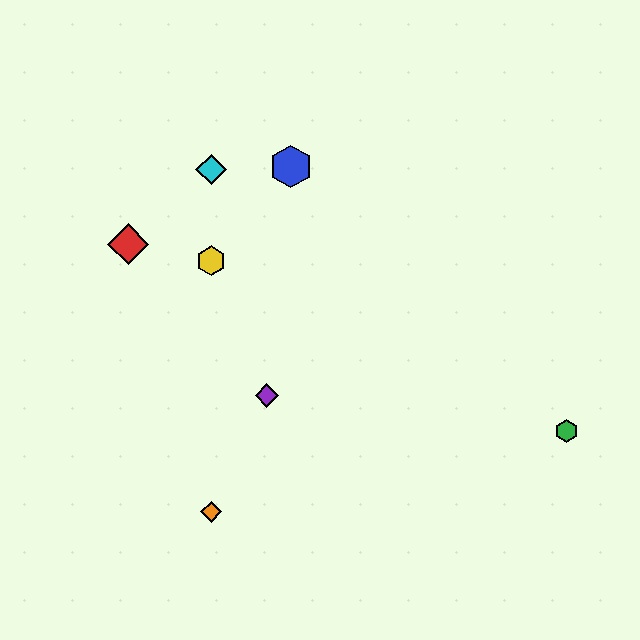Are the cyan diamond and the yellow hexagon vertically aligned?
Yes, both are at x≈211.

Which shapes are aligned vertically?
The yellow hexagon, the orange diamond, the cyan diamond are aligned vertically.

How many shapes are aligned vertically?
3 shapes (the yellow hexagon, the orange diamond, the cyan diamond) are aligned vertically.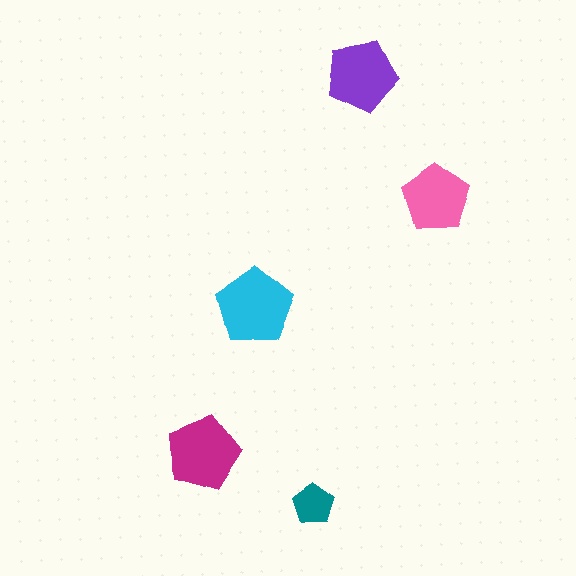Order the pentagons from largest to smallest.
the cyan one, the magenta one, the purple one, the pink one, the teal one.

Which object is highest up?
The purple pentagon is topmost.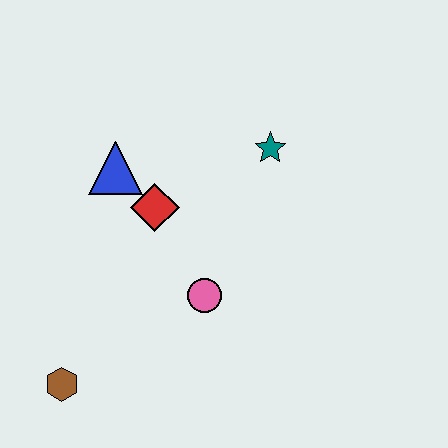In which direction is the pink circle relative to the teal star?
The pink circle is below the teal star.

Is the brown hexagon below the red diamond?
Yes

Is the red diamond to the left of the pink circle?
Yes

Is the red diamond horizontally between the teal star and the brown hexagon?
Yes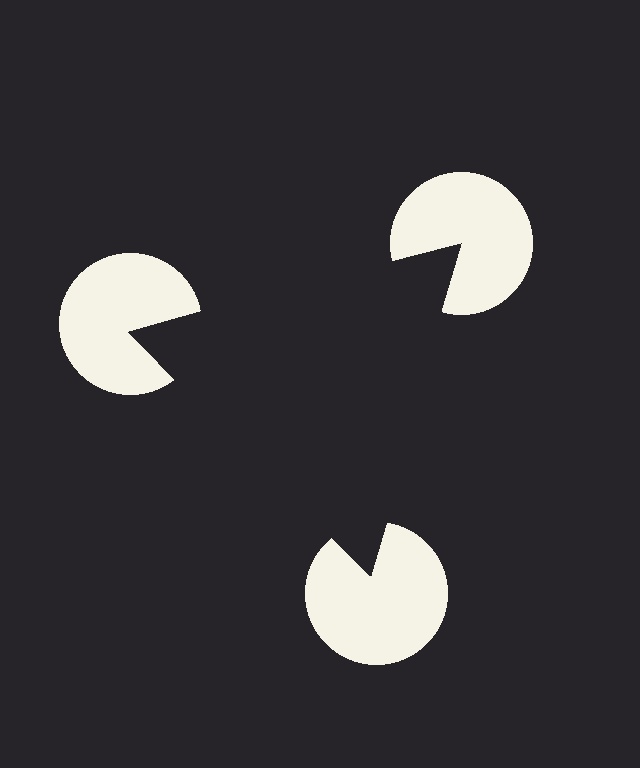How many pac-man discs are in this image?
There are 3 — one at each vertex of the illusory triangle.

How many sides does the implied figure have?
3 sides.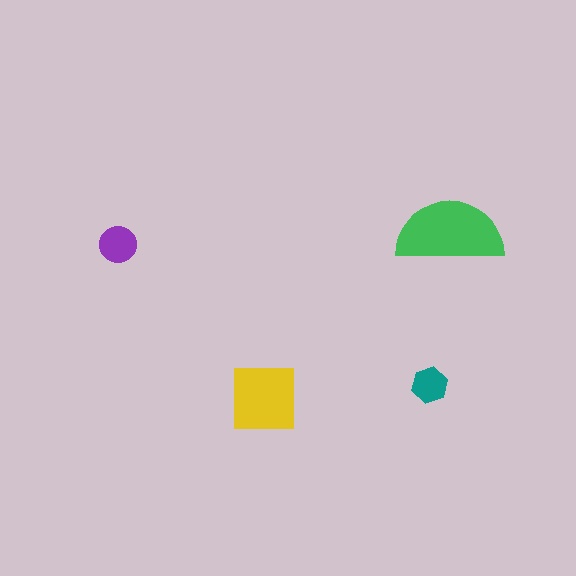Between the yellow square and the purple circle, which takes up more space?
The yellow square.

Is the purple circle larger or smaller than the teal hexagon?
Larger.